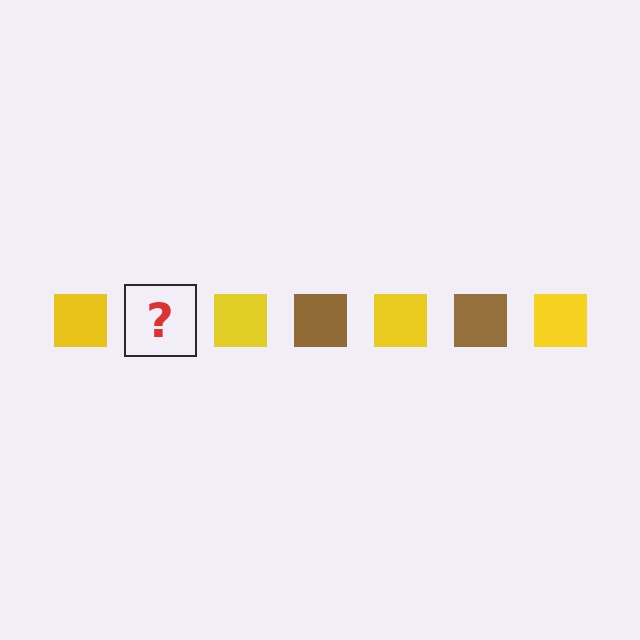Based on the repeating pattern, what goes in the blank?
The blank should be a brown square.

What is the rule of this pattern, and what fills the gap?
The rule is that the pattern cycles through yellow, brown squares. The gap should be filled with a brown square.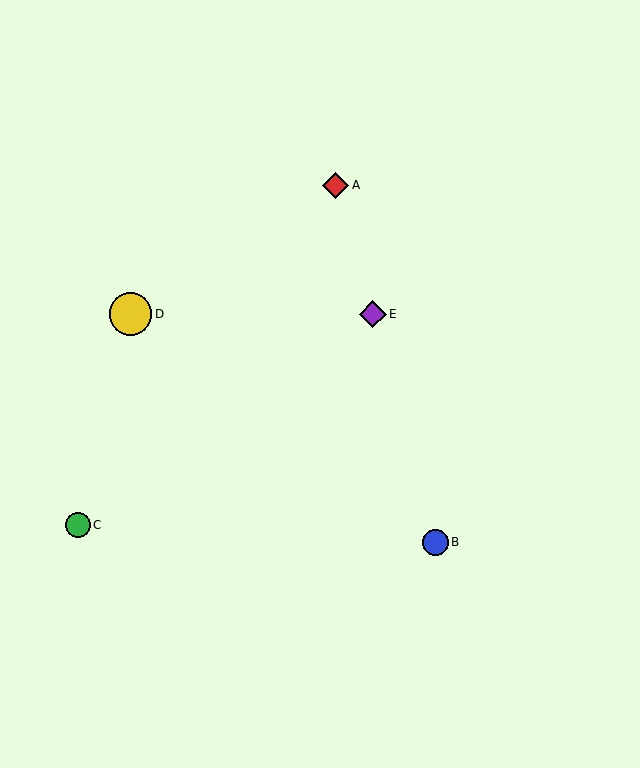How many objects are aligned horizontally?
2 objects (D, E) are aligned horizontally.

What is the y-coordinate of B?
Object B is at y≈542.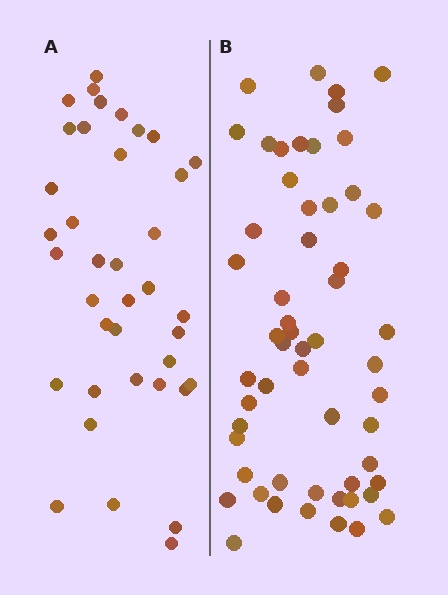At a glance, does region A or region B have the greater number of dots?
Region B (the right region) has more dots.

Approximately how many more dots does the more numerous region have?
Region B has approximately 20 more dots than region A.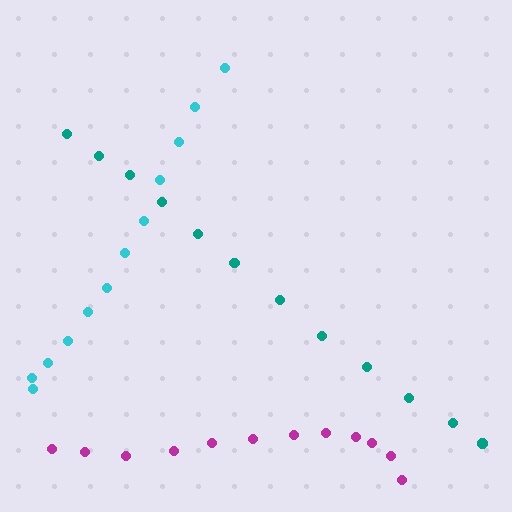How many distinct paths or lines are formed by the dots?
There are 3 distinct paths.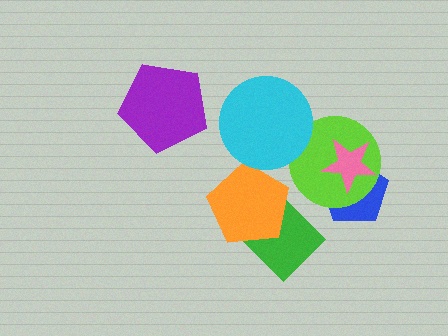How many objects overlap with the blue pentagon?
2 objects overlap with the blue pentagon.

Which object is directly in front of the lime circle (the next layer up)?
The pink star is directly in front of the lime circle.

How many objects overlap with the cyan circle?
1 object overlaps with the cyan circle.